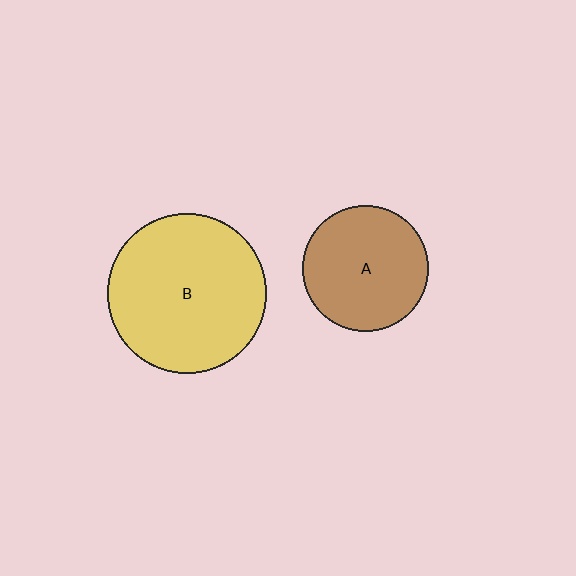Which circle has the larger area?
Circle B (yellow).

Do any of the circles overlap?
No, none of the circles overlap.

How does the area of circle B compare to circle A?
Approximately 1.6 times.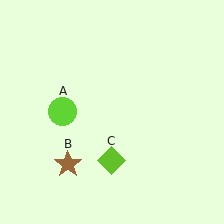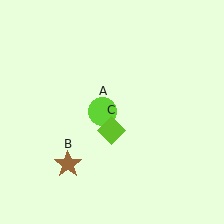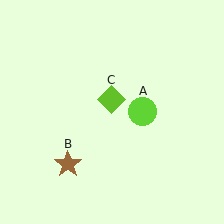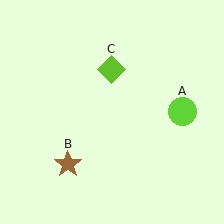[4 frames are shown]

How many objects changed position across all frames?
2 objects changed position: lime circle (object A), lime diamond (object C).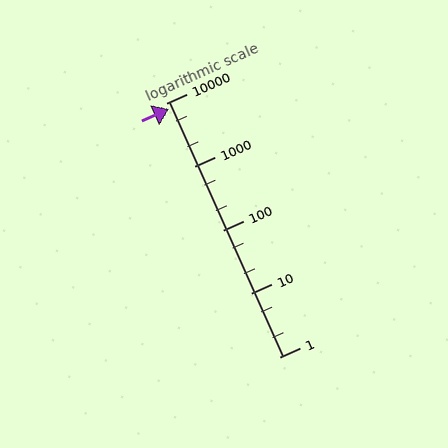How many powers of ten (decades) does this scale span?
The scale spans 4 decades, from 1 to 10000.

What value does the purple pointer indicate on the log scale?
The pointer indicates approximately 8000.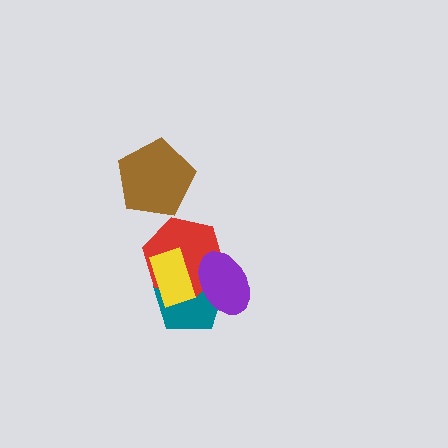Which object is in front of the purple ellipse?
The yellow rectangle is in front of the purple ellipse.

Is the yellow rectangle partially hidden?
No, no other shape covers it.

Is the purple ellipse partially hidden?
Yes, it is partially covered by another shape.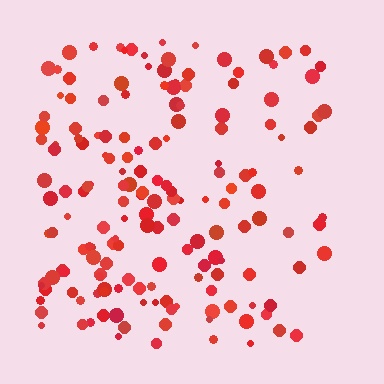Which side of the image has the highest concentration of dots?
The left.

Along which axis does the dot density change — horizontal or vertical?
Horizontal.